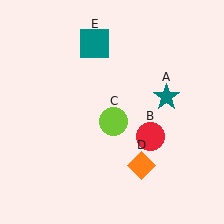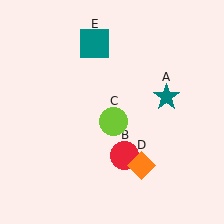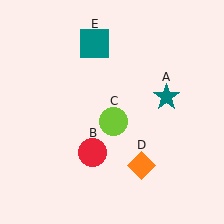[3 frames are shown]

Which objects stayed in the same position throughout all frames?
Teal star (object A) and lime circle (object C) and orange diamond (object D) and teal square (object E) remained stationary.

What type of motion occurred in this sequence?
The red circle (object B) rotated clockwise around the center of the scene.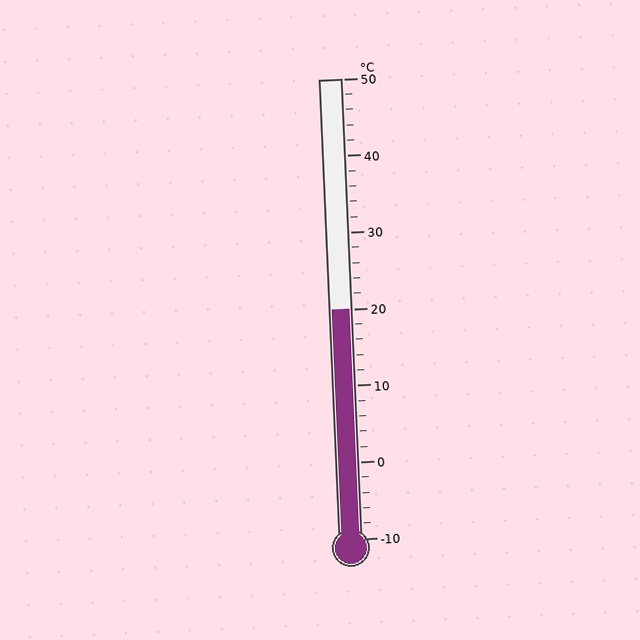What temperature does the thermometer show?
The thermometer shows approximately 20°C.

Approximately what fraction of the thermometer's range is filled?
The thermometer is filled to approximately 50% of its range.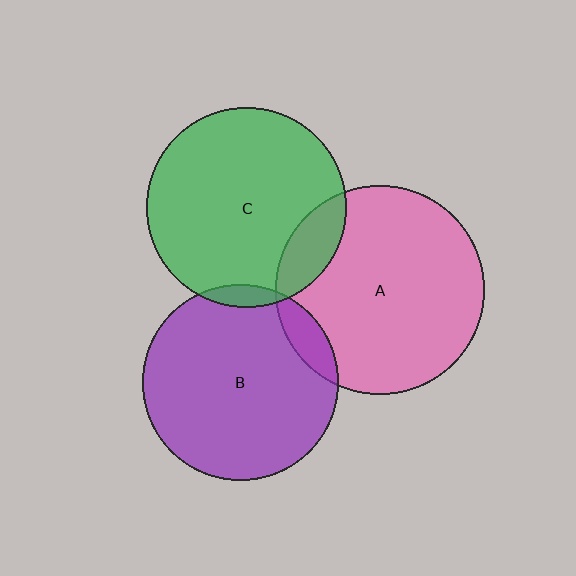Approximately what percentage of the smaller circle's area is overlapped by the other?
Approximately 5%.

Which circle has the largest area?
Circle A (pink).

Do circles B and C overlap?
Yes.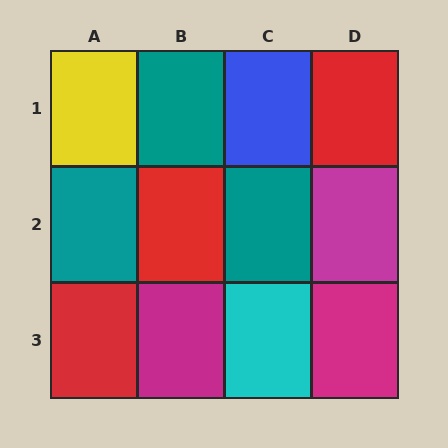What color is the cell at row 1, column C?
Blue.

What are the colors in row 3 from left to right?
Red, magenta, cyan, magenta.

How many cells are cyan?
1 cell is cyan.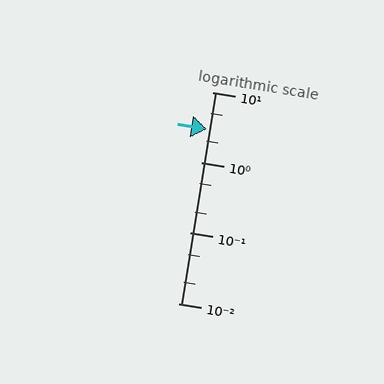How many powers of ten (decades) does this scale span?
The scale spans 3 decades, from 0.01 to 10.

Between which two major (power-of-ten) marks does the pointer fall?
The pointer is between 1 and 10.